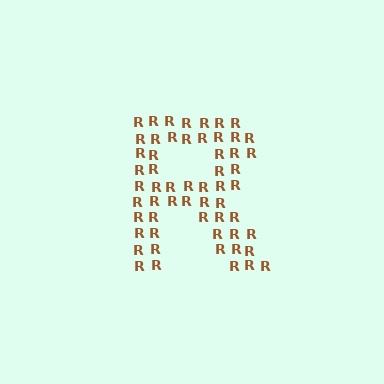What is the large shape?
The large shape is the letter R.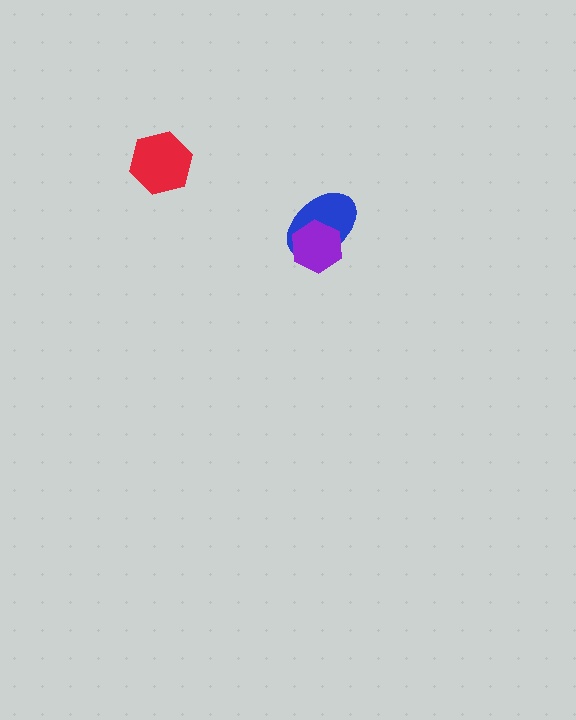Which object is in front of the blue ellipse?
The purple hexagon is in front of the blue ellipse.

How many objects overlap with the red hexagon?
0 objects overlap with the red hexagon.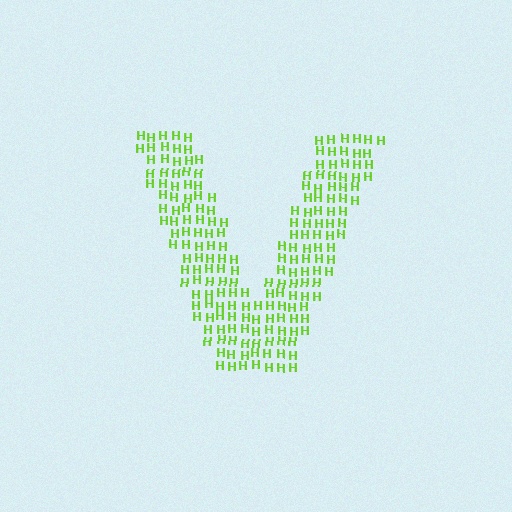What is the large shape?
The large shape is the letter V.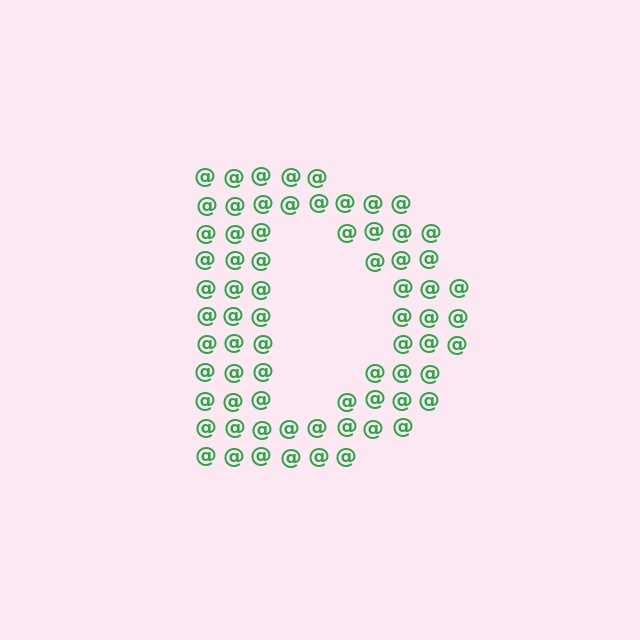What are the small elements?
The small elements are at signs.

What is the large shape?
The large shape is the letter D.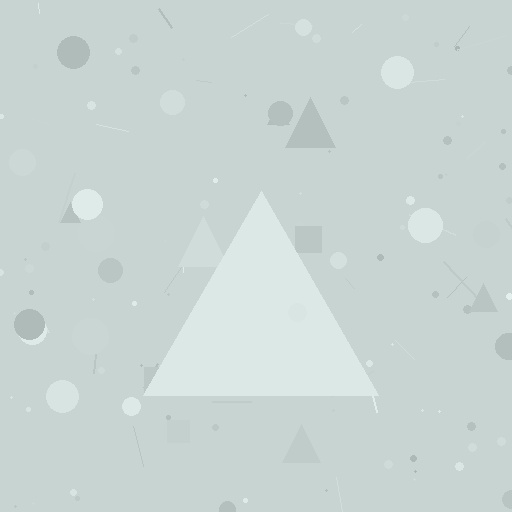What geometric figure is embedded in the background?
A triangle is embedded in the background.